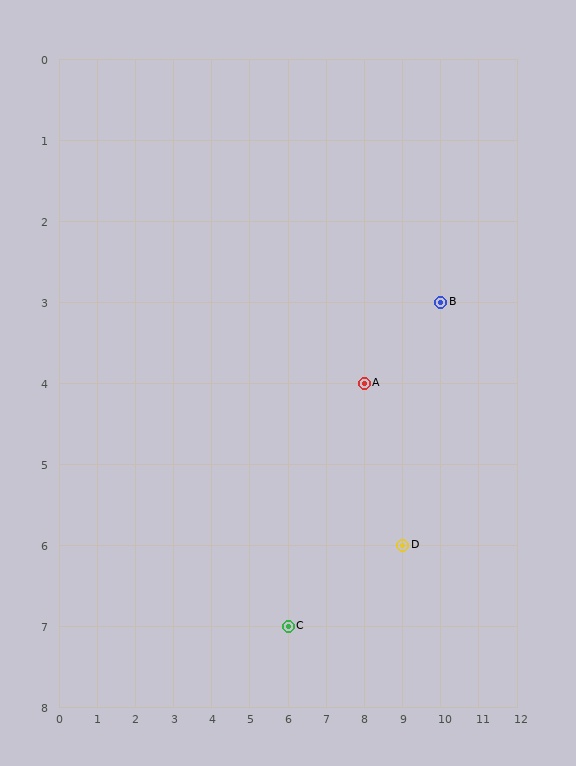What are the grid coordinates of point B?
Point B is at grid coordinates (10, 3).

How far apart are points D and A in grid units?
Points D and A are 1 column and 2 rows apart (about 2.2 grid units diagonally).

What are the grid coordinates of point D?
Point D is at grid coordinates (9, 6).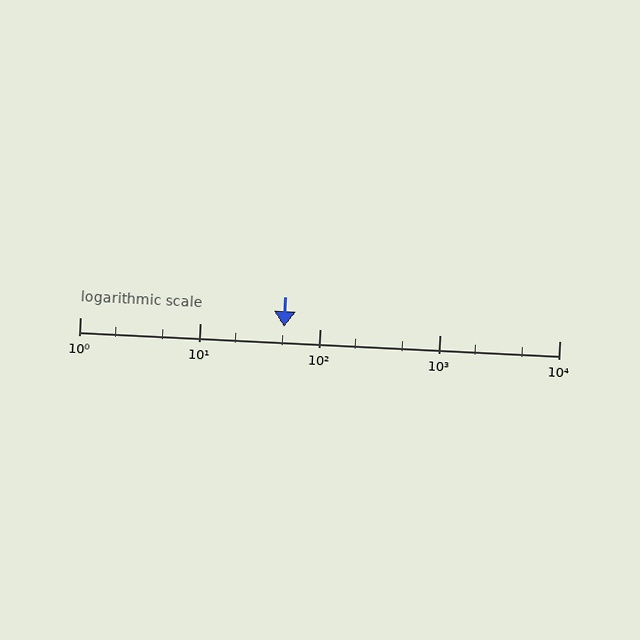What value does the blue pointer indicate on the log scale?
The pointer indicates approximately 51.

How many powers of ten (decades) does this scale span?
The scale spans 4 decades, from 1 to 10000.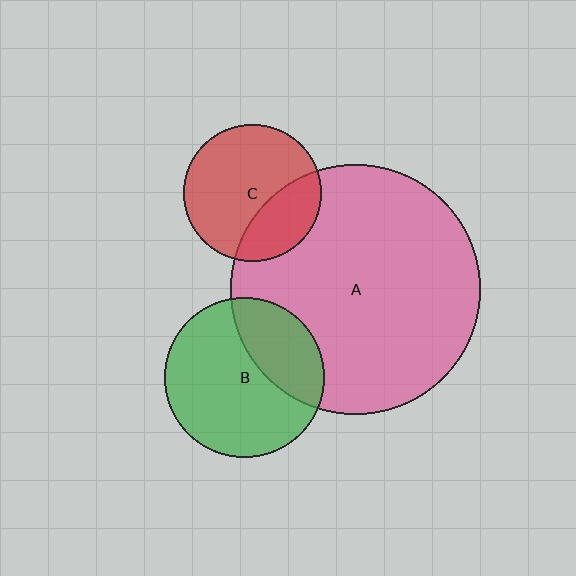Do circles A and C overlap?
Yes.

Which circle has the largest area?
Circle A (pink).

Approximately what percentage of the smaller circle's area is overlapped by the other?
Approximately 30%.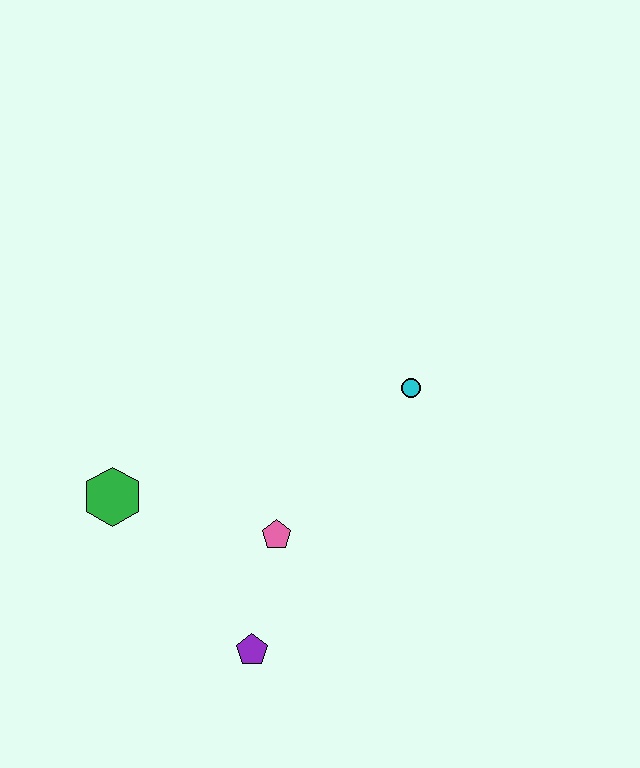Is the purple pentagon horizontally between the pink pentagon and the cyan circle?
No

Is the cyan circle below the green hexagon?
No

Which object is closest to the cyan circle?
The pink pentagon is closest to the cyan circle.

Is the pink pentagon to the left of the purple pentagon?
No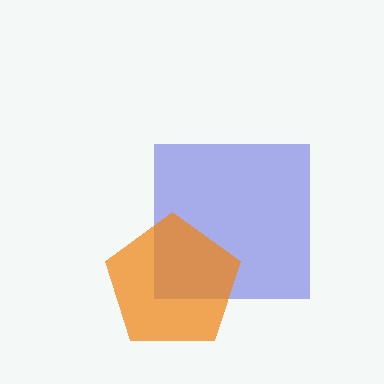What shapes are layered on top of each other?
The layered shapes are: a blue square, an orange pentagon.